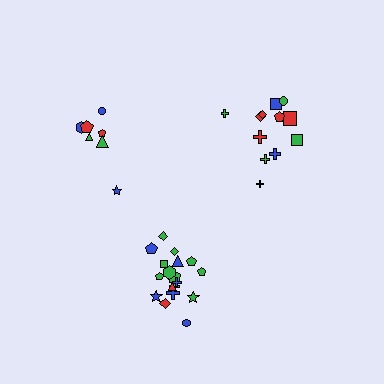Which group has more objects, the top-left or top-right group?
The top-right group.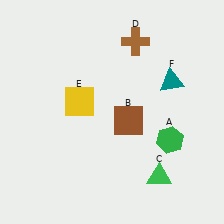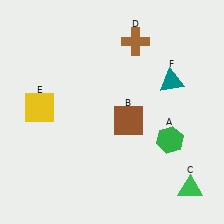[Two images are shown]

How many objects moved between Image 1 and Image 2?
2 objects moved between the two images.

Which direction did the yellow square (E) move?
The yellow square (E) moved left.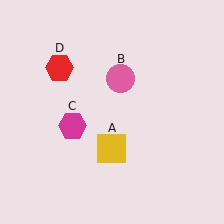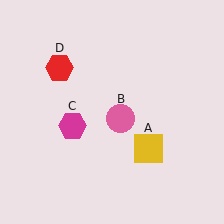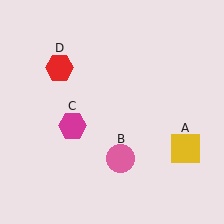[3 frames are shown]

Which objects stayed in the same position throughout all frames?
Magenta hexagon (object C) and red hexagon (object D) remained stationary.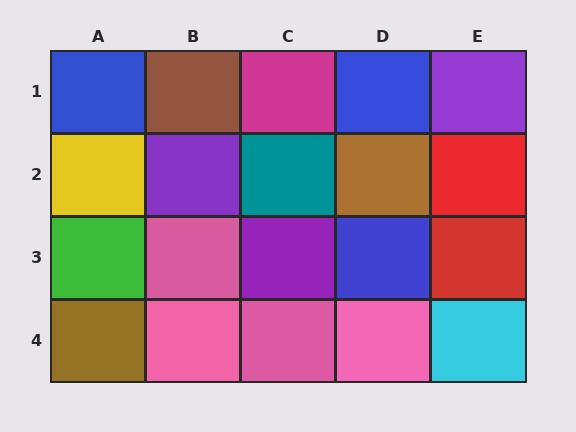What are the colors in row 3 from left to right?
Green, pink, purple, blue, red.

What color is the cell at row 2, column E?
Red.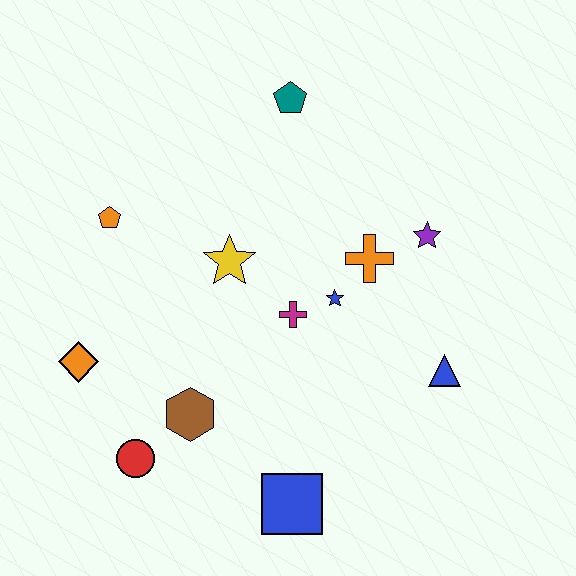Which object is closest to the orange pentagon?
The yellow star is closest to the orange pentagon.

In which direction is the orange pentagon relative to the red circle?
The orange pentagon is above the red circle.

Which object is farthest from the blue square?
The teal pentagon is farthest from the blue square.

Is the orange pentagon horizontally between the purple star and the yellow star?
No